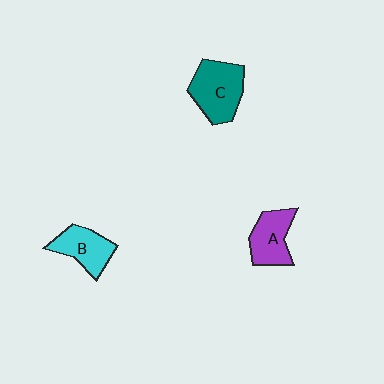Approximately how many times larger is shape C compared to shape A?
Approximately 1.3 times.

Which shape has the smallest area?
Shape B (cyan).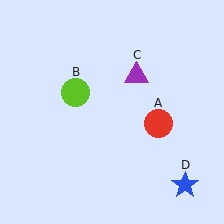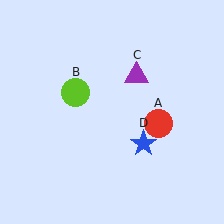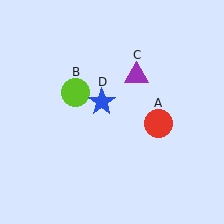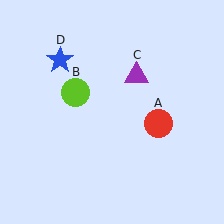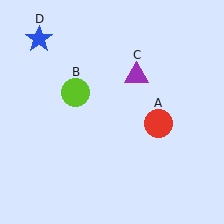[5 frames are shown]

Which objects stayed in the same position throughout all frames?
Red circle (object A) and lime circle (object B) and purple triangle (object C) remained stationary.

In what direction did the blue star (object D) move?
The blue star (object D) moved up and to the left.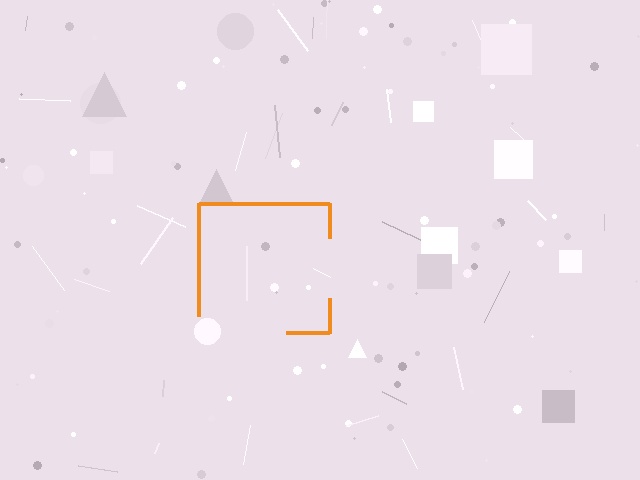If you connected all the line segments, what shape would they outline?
They would outline a square.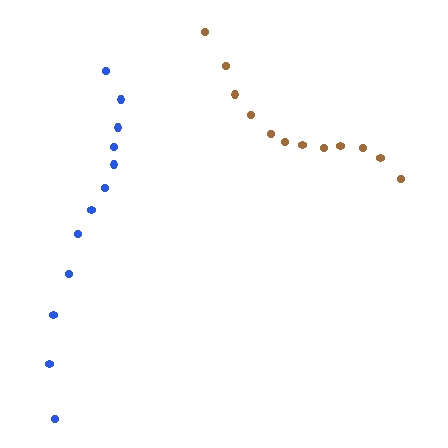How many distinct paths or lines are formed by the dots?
There are 2 distinct paths.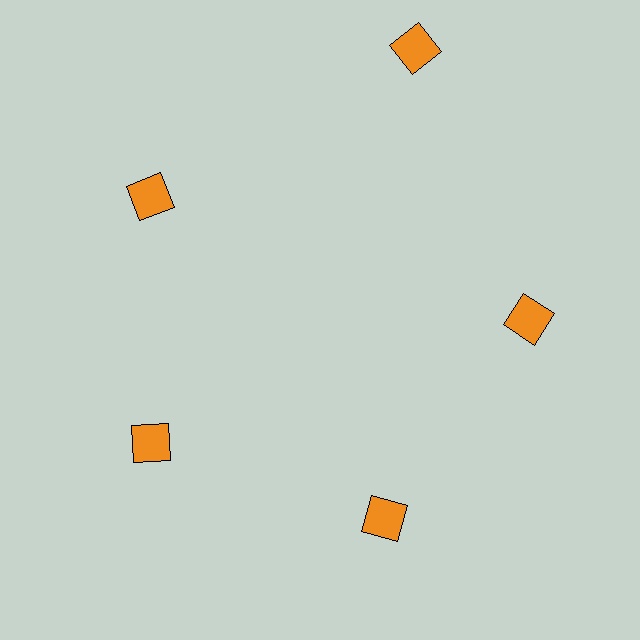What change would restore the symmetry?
The symmetry would be restored by moving it inward, back onto the ring so that all 5 squares sit at equal angles and equal distance from the center.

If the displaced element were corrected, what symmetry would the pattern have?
It would have 5-fold rotational symmetry — the pattern would map onto itself every 72 degrees.